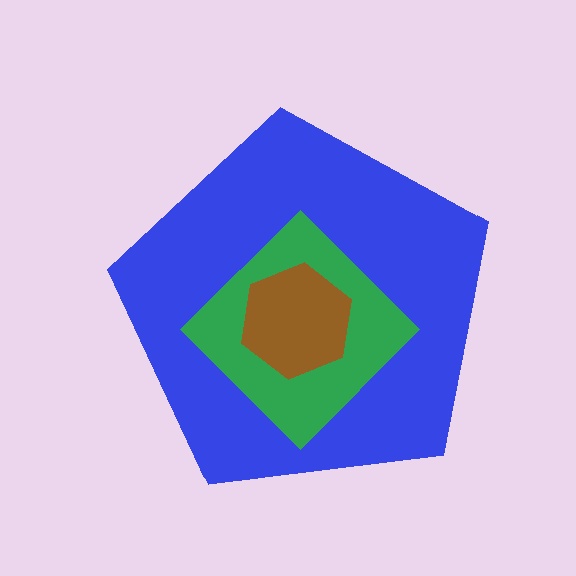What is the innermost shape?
The brown hexagon.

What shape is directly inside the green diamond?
The brown hexagon.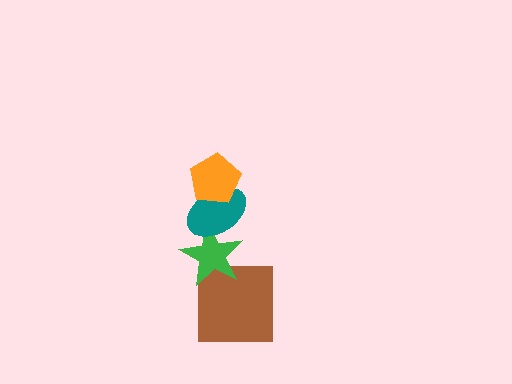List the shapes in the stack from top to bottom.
From top to bottom: the orange pentagon, the teal ellipse, the green star, the brown square.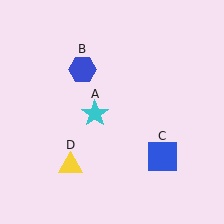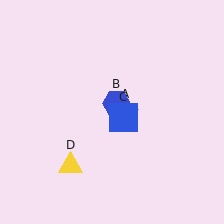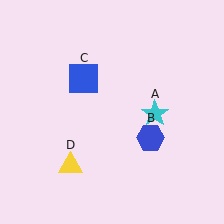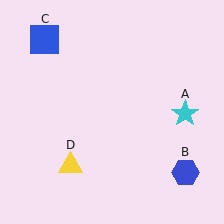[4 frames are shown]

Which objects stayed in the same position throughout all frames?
Yellow triangle (object D) remained stationary.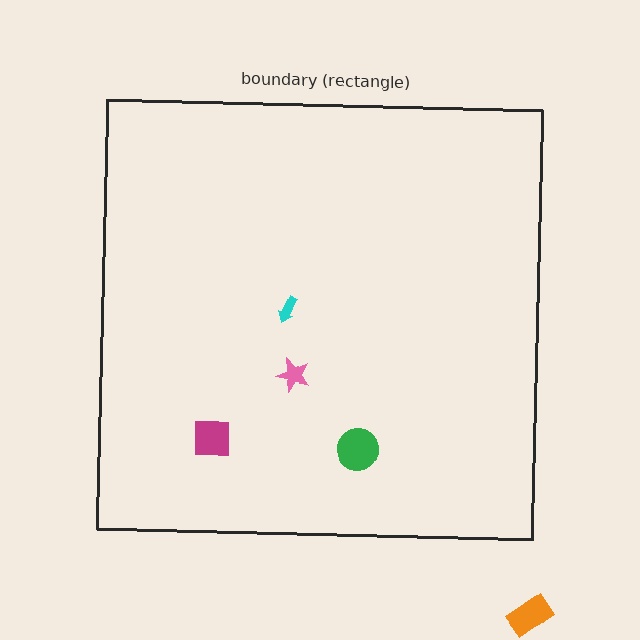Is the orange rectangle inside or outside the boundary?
Outside.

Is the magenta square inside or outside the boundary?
Inside.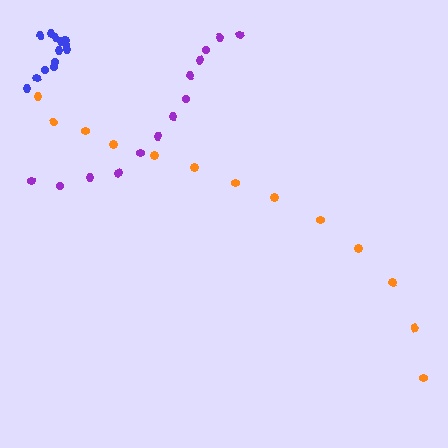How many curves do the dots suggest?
There are 3 distinct paths.